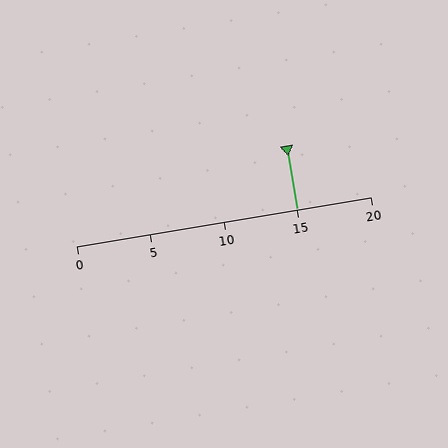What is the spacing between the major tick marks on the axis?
The major ticks are spaced 5 apart.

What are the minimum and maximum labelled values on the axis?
The axis runs from 0 to 20.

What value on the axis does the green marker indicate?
The marker indicates approximately 15.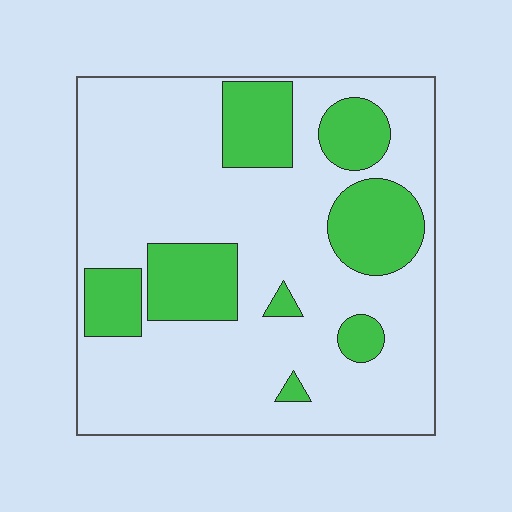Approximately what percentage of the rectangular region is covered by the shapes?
Approximately 25%.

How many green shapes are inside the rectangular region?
8.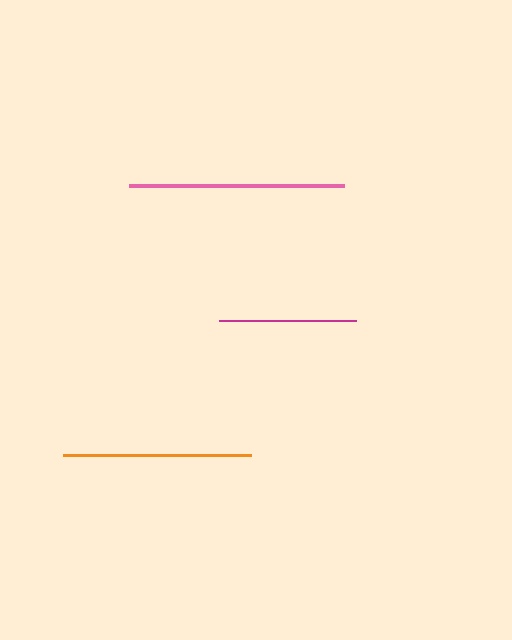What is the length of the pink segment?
The pink segment is approximately 215 pixels long.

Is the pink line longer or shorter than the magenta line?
The pink line is longer than the magenta line.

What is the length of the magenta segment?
The magenta segment is approximately 138 pixels long.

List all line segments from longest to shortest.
From longest to shortest: pink, orange, magenta.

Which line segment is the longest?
The pink line is the longest at approximately 215 pixels.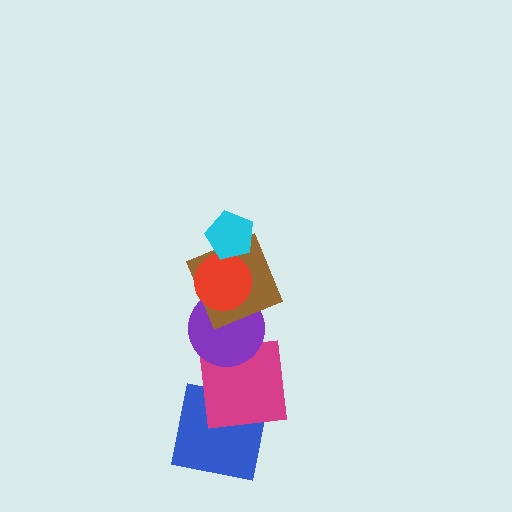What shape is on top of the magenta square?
The purple circle is on top of the magenta square.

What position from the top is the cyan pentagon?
The cyan pentagon is 1st from the top.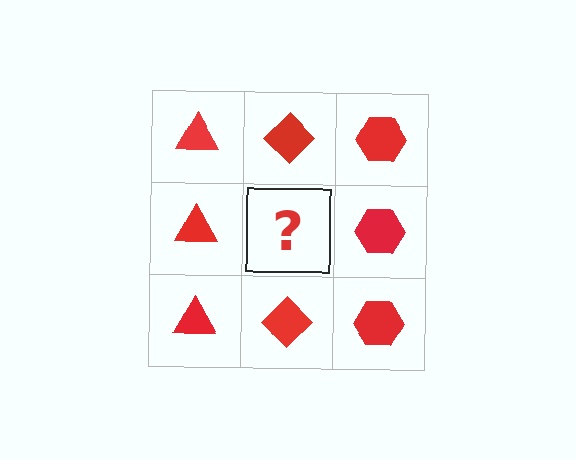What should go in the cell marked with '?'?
The missing cell should contain a red diamond.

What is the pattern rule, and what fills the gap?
The rule is that each column has a consistent shape. The gap should be filled with a red diamond.